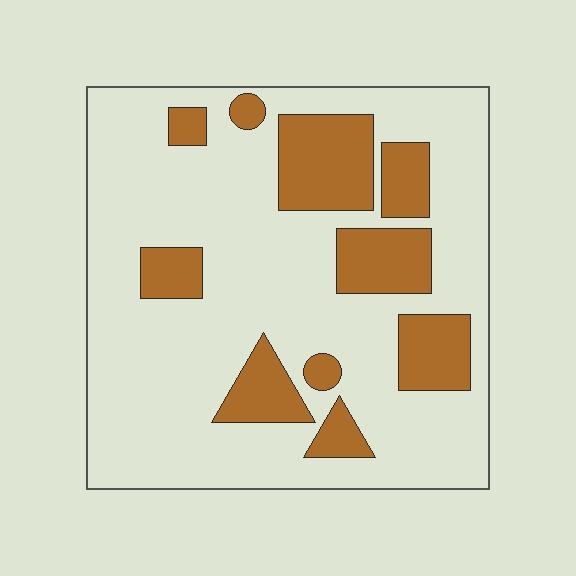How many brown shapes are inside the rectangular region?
10.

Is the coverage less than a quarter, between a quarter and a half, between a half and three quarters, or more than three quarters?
Less than a quarter.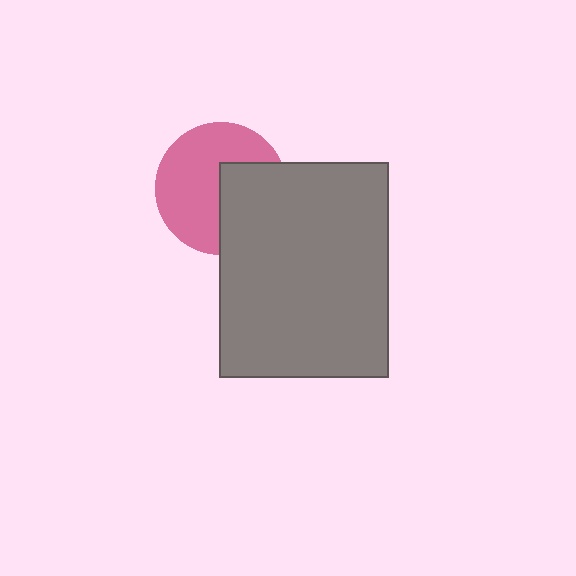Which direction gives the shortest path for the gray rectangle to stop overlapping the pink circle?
Moving right gives the shortest separation.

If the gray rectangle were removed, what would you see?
You would see the complete pink circle.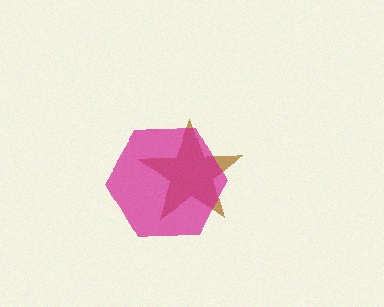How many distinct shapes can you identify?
There are 2 distinct shapes: a brown star, a magenta hexagon.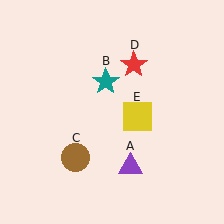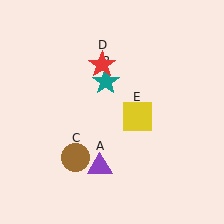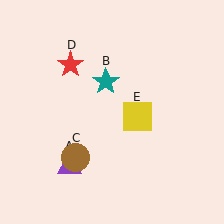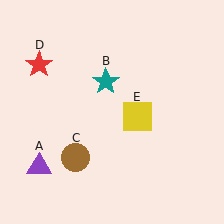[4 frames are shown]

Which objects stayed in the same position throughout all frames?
Teal star (object B) and brown circle (object C) and yellow square (object E) remained stationary.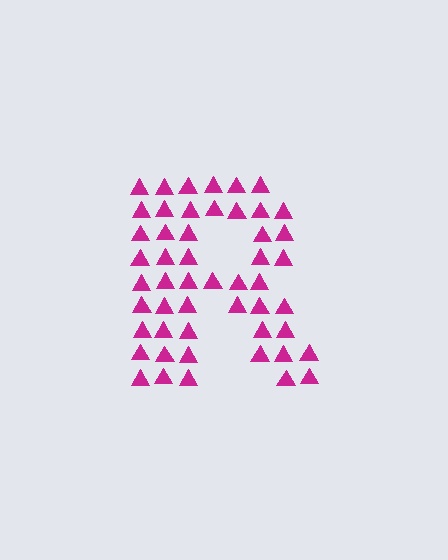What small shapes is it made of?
It is made of small triangles.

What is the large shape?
The large shape is the letter R.